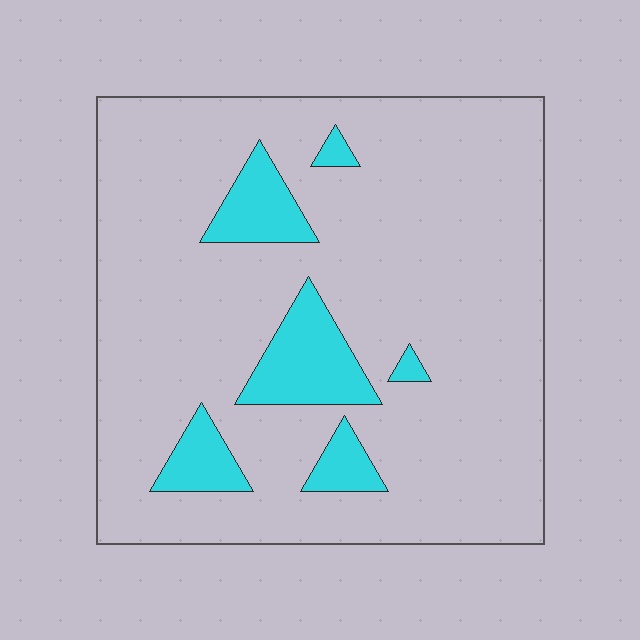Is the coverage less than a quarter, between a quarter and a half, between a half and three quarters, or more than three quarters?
Less than a quarter.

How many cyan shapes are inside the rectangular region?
6.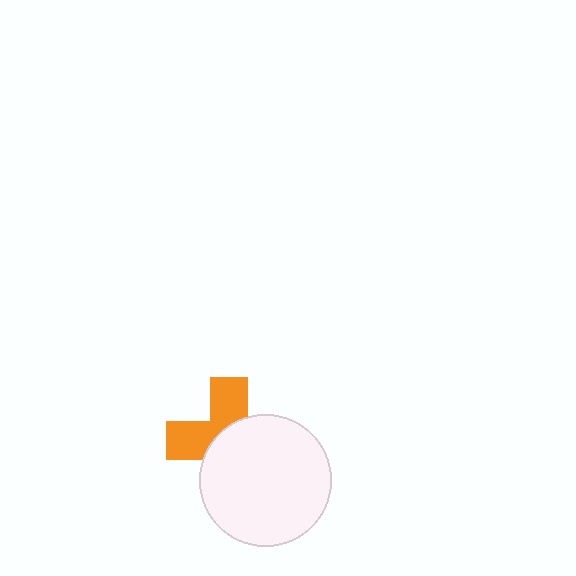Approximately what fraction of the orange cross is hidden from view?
Roughly 57% of the orange cross is hidden behind the white circle.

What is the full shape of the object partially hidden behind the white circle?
The partially hidden object is an orange cross.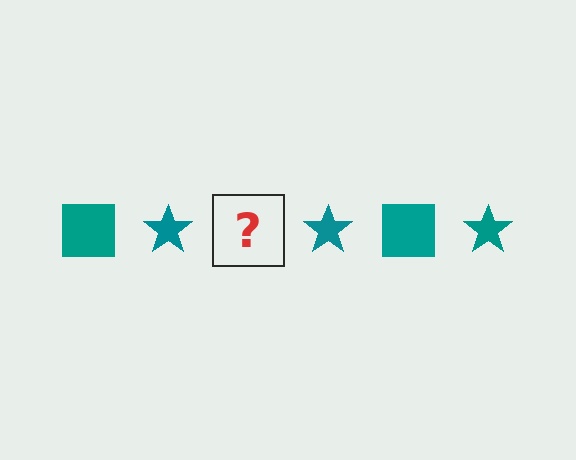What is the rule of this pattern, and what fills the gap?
The rule is that the pattern cycles through square, star shapes in teal. The gap should be filled with a teal square.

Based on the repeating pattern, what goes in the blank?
The blank should be a teal square.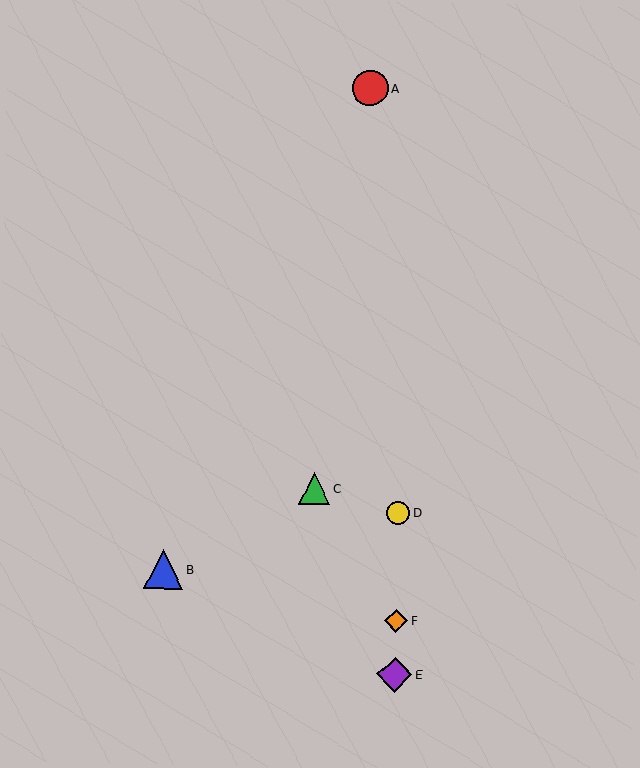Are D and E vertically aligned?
Yes, both are at x≈398.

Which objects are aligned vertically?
Objects D, E, F are aligned vertically.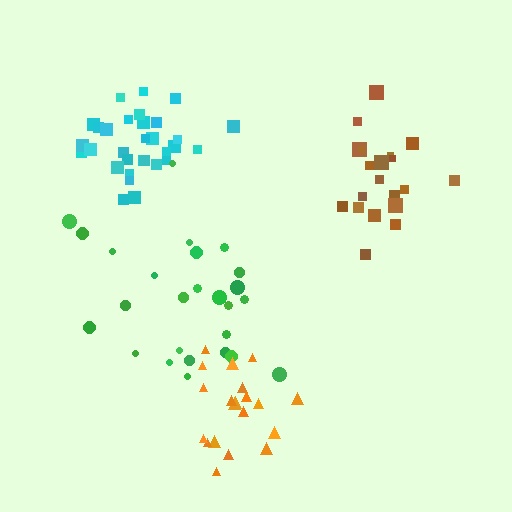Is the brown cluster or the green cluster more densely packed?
Brown.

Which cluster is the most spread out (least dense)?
Green.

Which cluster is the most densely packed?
Cyan.